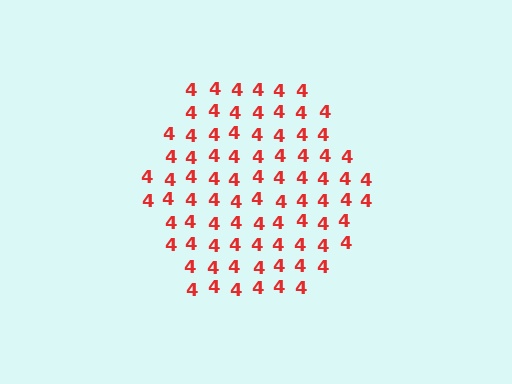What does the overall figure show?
The overall figure shows a hexagon.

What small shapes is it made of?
It is made of small digit 4's.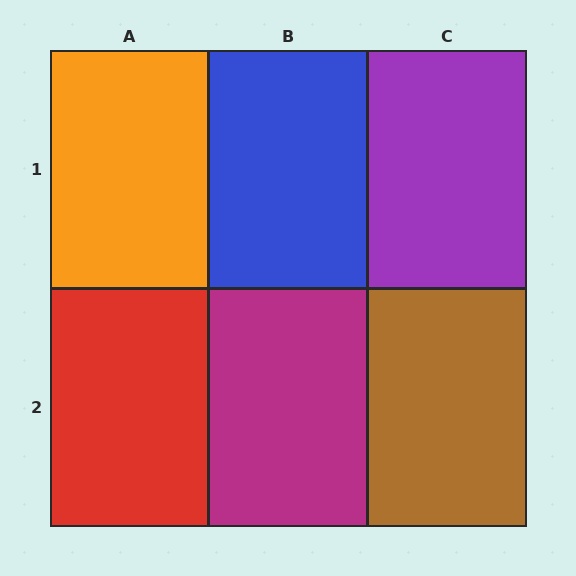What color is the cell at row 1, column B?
Blue.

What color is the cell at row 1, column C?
Purple.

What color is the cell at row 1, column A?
Orange.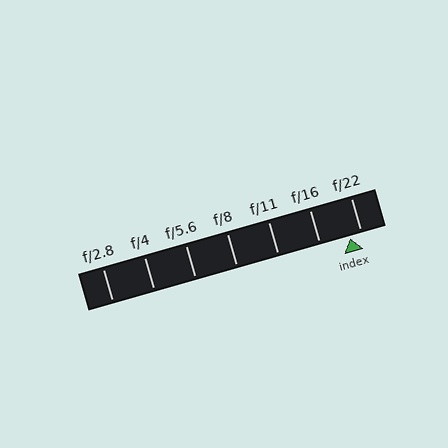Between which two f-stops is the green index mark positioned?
The index mark is between f/16 and f/22.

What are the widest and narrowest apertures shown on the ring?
The widest aperture shown is f/2.8 and the narrowest is f/22.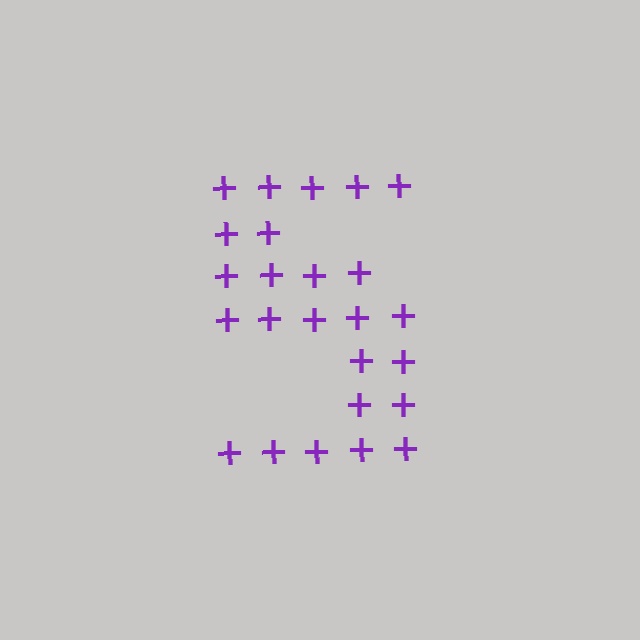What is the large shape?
The large shape is the digit 5.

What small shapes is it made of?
It is made of small plus signs.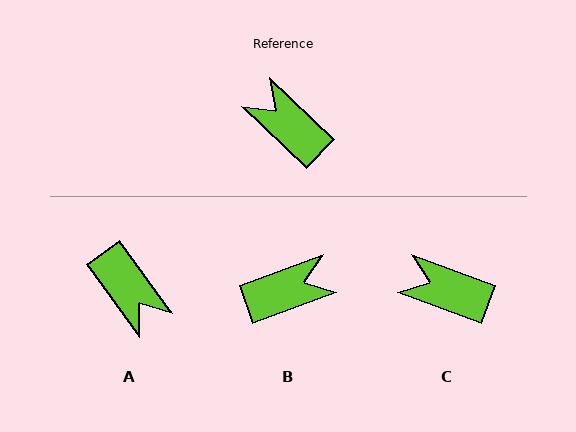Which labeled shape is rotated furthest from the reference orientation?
A, about 170 degrees away.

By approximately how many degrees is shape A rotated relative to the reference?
Approximately 170 degrees counter-clockwise.